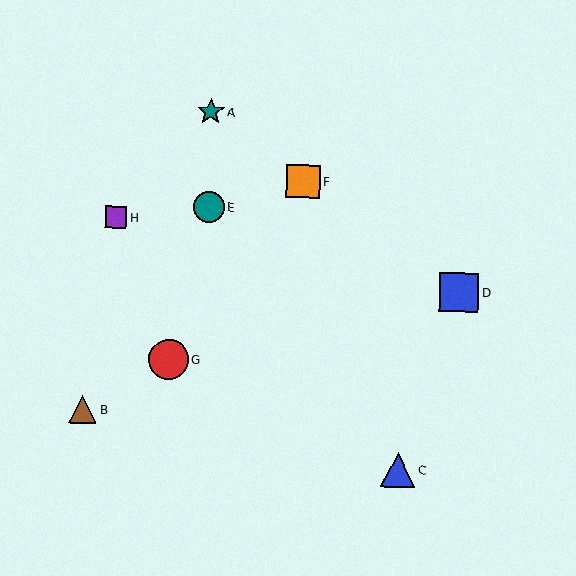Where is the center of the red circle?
The center of the red circle is at (169, 359).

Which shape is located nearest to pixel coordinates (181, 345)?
The red circle (labeled G) at (169, 359) is nearest to that location.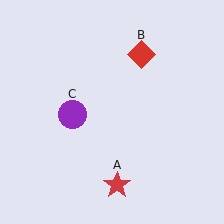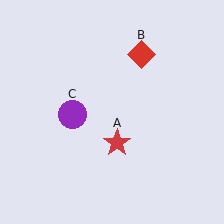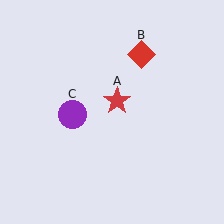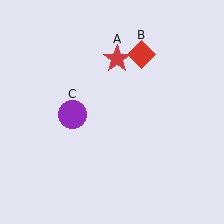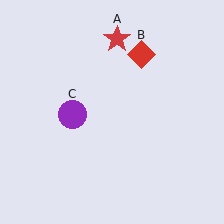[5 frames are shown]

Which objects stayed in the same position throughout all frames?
Red diamond (object B) and purple circle (object C) remained stationary.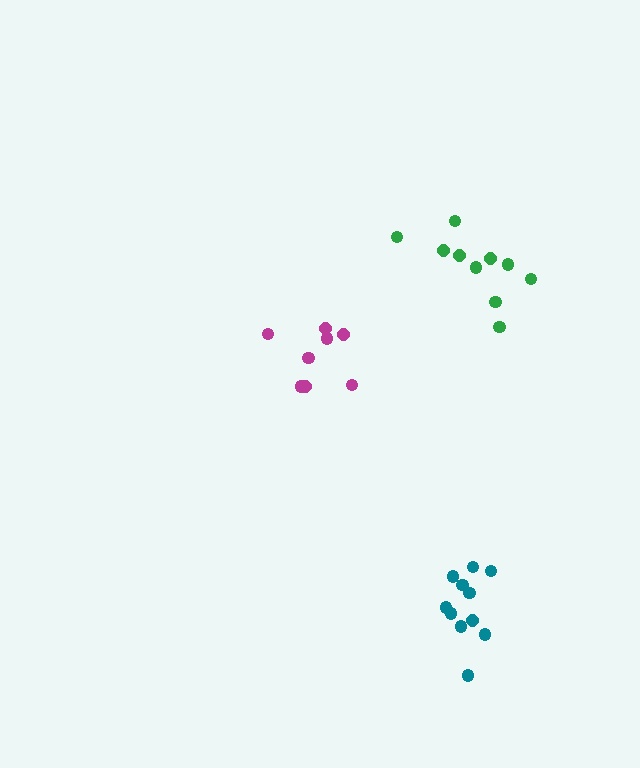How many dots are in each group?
Group 1: 10 dots, Group 2: 11 dots, Group 3: 8 dots (29 total).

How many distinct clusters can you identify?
There are 3 distinct clusters.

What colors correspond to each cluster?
The clusters are colored: green, teal, magenta.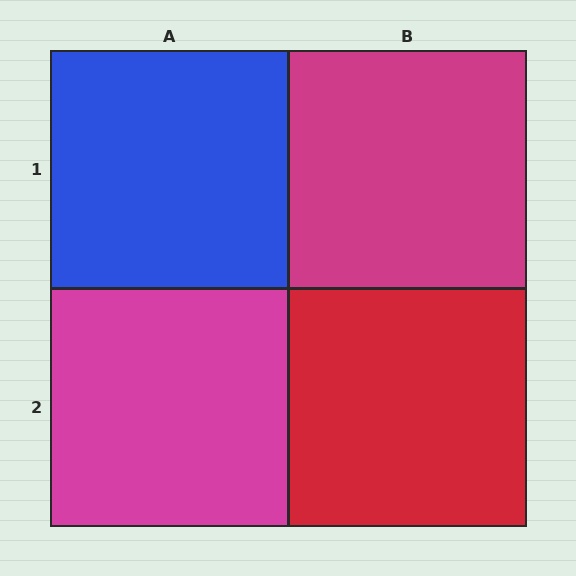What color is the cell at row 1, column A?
Blue.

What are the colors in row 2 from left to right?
Magenta, red.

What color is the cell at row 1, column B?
Magenta.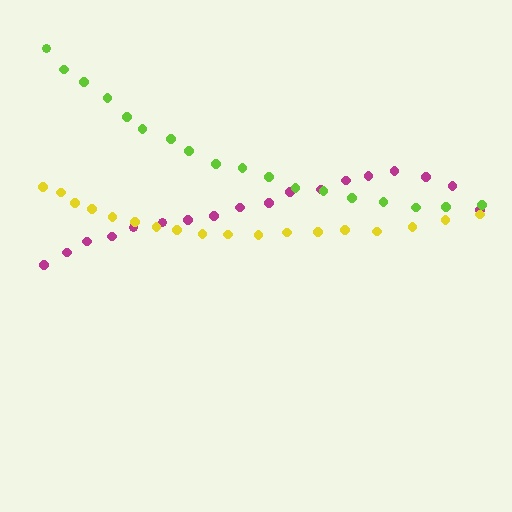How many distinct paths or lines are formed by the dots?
There are 3 distinct paths.